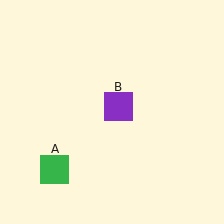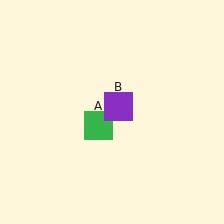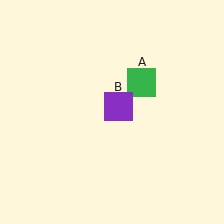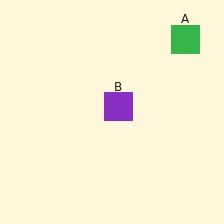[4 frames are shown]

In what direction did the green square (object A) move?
The green square (object A) moved up and to the right.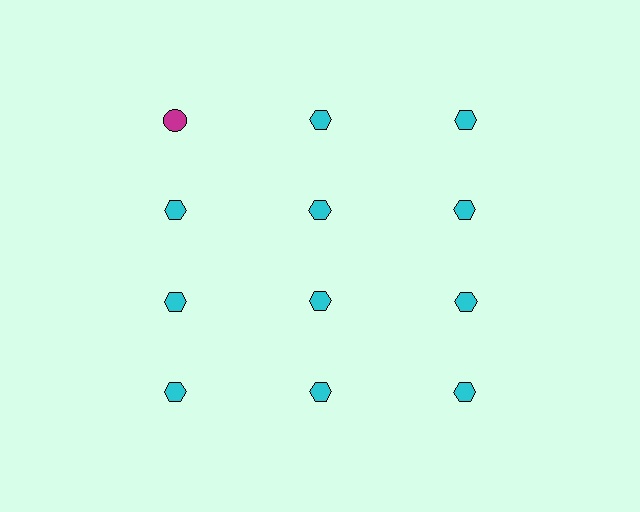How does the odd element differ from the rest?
It differs in both color (magenta instead of cyan) and shape (circle instead of hexagon).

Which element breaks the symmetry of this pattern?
The magenta circle in the top row, leftmost column breaks the symmetry. All other shapes are cyan hexagons.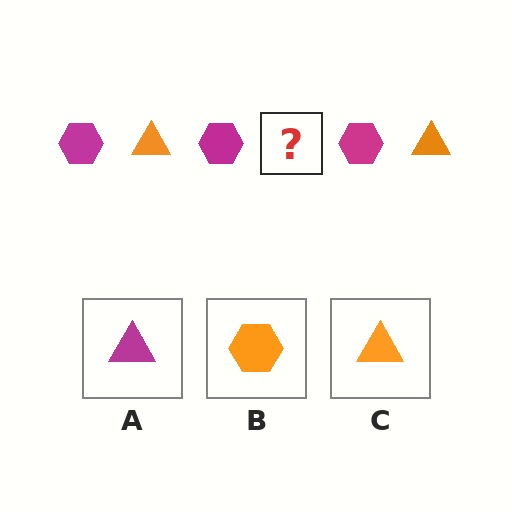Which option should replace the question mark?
Option C.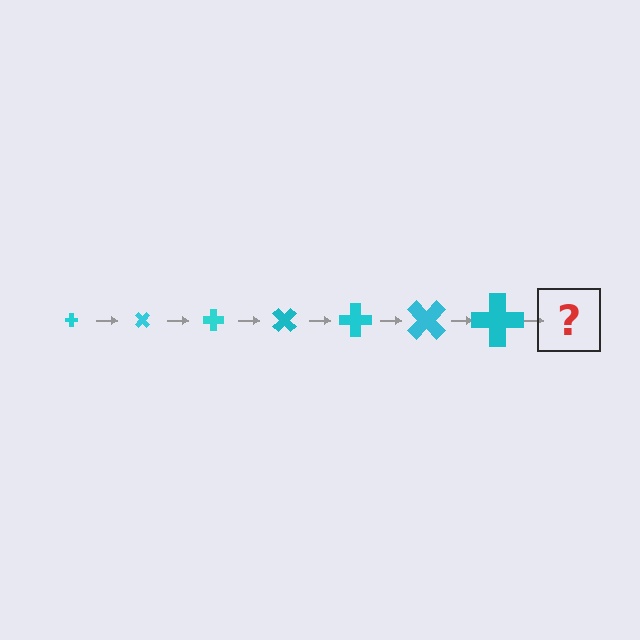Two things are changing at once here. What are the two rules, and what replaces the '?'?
The two rules are that the cross grows larger each step and it rotates 45 degrees each step. The '?' should be a cross, larger than the previous one and rotated 315 degrees from the start.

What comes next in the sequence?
The next element should be a cross, larger than the previous one and rotated 315 degrees from the start.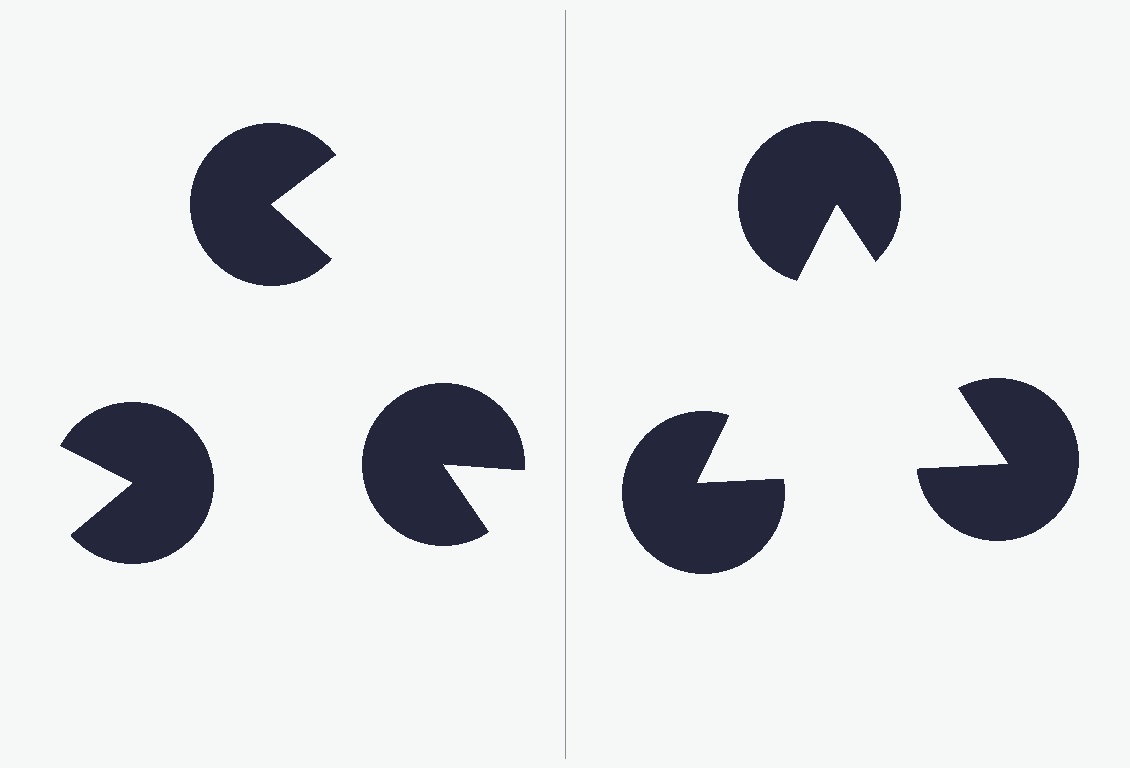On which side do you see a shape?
An illusory triangle appears on the right side. On the left side the wedge cuts are rotated, so no coherent shape forms.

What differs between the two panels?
The pac-man discs are positioned identically on both sides; only the wedge orientations differ. On the right they align to a triangle; on the left they are misaligned.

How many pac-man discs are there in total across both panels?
6 — 3 on each side.